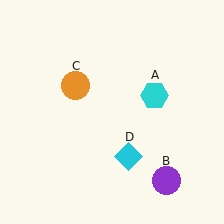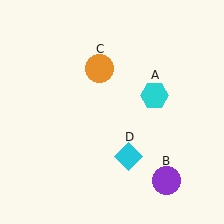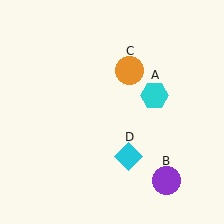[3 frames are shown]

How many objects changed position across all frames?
1 object changed position: orange circle (object C).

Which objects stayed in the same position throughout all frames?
Cyan hexagon (object A) and purple circle (object B) and cyan diamond (object D) remained stationary.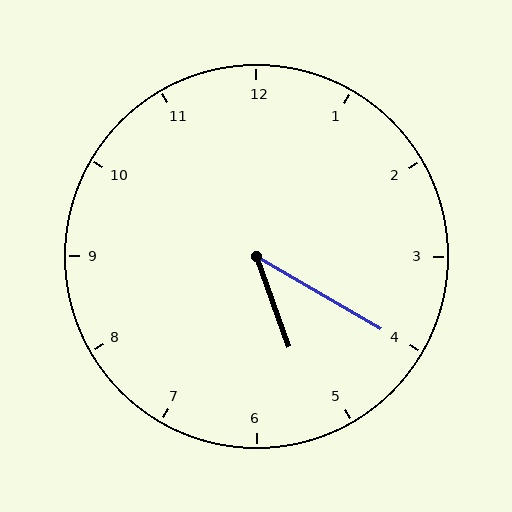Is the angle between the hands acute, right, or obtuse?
It is acute.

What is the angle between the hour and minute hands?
Approximately 40 degrees.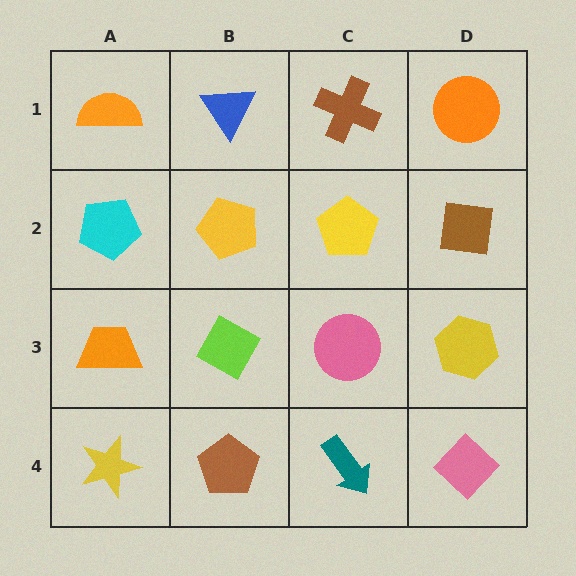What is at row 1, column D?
An orange circle.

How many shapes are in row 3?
4 shapes.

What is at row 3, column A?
An orange trapezoid.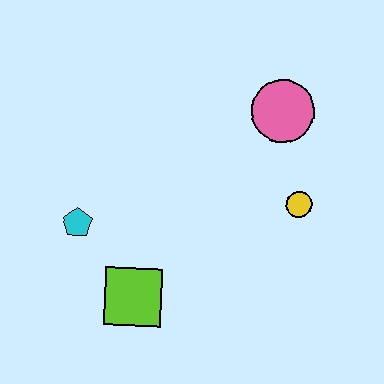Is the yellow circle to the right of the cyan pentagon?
Yes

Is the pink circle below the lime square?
No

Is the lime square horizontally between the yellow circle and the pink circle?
No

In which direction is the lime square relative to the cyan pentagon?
The lime square is below the cyan pentagon.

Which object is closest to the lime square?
The cyan pentagon is closest to the lime square.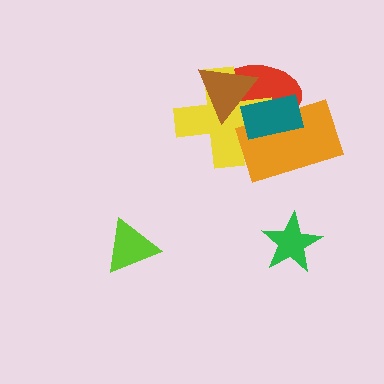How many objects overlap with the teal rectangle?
4 objects overlap with the teal rectangle.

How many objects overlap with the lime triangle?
0 objects overlap with the lime triangle.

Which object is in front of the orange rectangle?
The teal rectangle is in front of the orange rectangle.